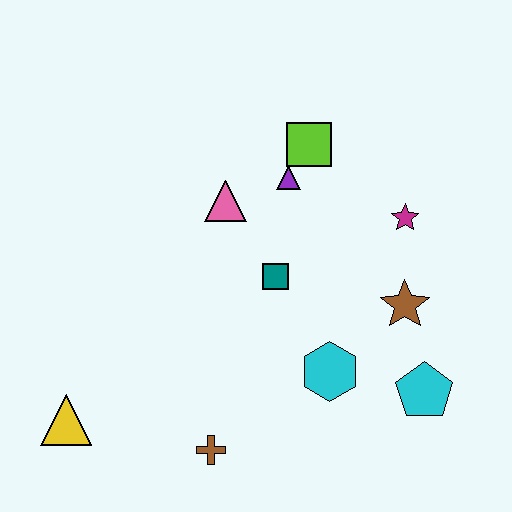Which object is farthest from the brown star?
The yellow triangle is farthest from the brown star.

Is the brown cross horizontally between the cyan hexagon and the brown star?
No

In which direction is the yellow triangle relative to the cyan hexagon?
The yellow triangle is to the left of the cyan hexagon.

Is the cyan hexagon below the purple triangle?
Yes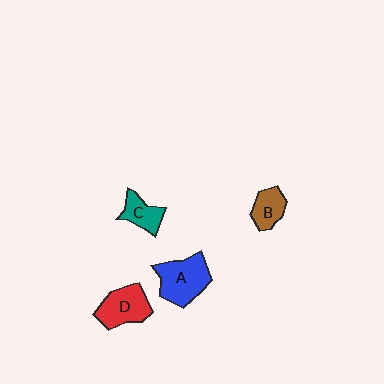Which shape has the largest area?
Shape A (blue).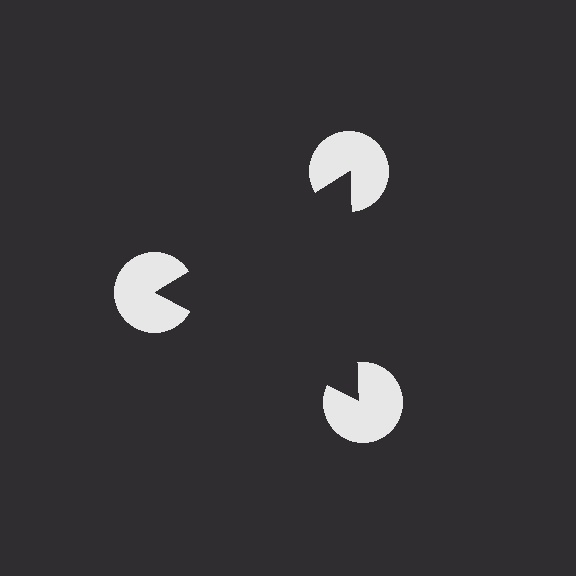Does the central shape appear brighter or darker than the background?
It typically appears slightly darker than the background, even though no actual brightness change is drawn.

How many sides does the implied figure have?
3 sides.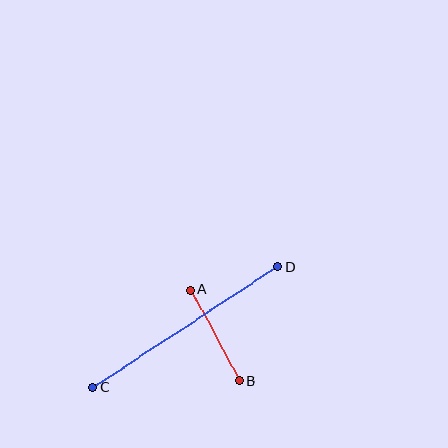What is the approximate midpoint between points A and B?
The midpoint is at approximately (215, 335) pixels.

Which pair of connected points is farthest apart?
Points C and D are farthest apart.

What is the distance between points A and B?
The distance is approximately 103 pixels.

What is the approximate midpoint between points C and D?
The midpoint is at approximately (185, 327) pixels.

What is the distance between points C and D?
The distance is approximately 221 pixels.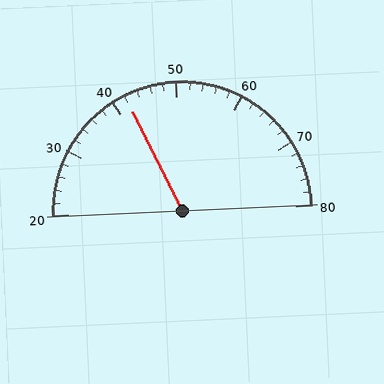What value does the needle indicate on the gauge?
The needle indicates approximately 42.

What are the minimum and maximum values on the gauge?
The gauge ranges from 20 to 80.